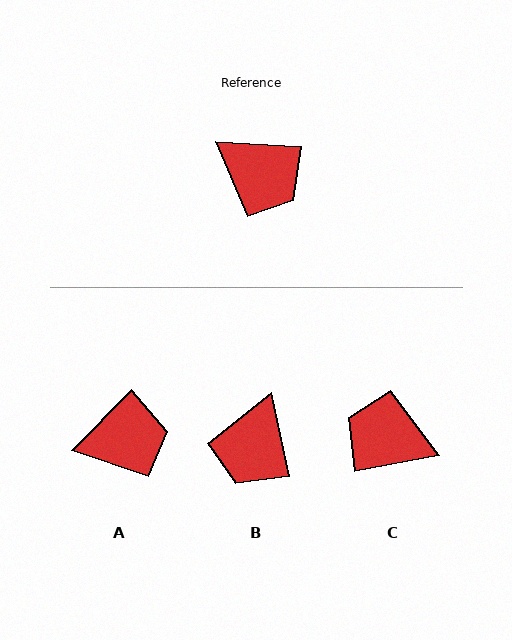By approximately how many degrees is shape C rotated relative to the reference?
Approximately 166 degrees clockwise.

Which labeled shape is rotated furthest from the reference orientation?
C, about 166 degrees away.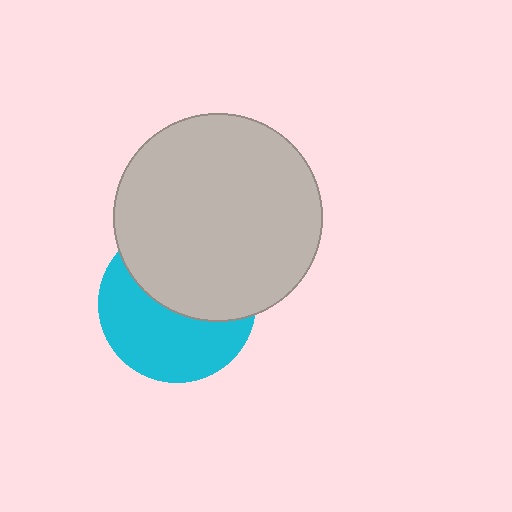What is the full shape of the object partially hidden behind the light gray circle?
The partially hidden object is a cyan circle.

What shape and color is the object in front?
The object in front is a light gray circle.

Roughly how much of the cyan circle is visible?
About half of it is visible (roughly 51%).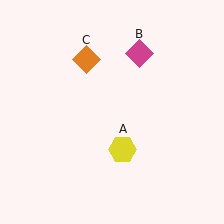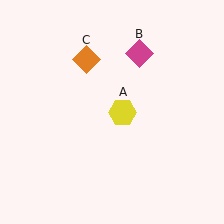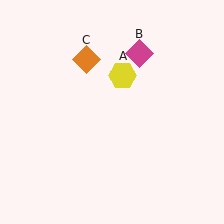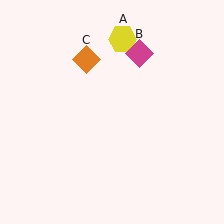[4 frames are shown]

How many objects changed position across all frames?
1 object changed position: yellow hexagon (object A).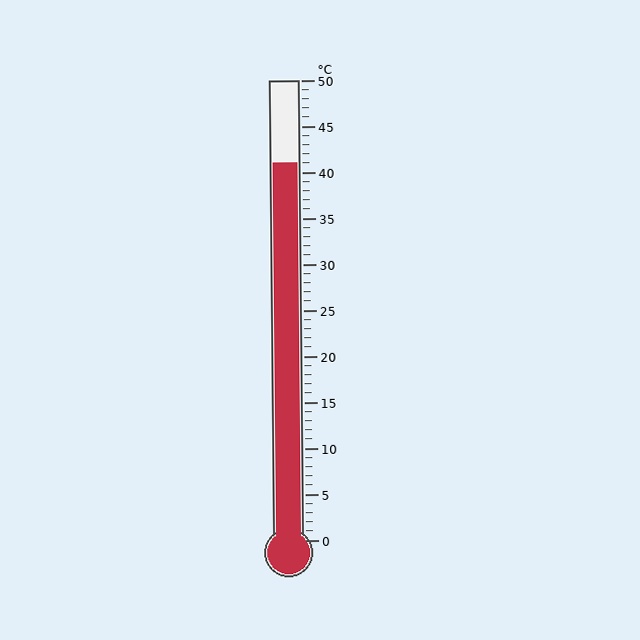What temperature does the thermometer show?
The thermometer shows approximately 41°C.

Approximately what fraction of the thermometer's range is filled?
The thermometer is filled to approximately 80% of its range.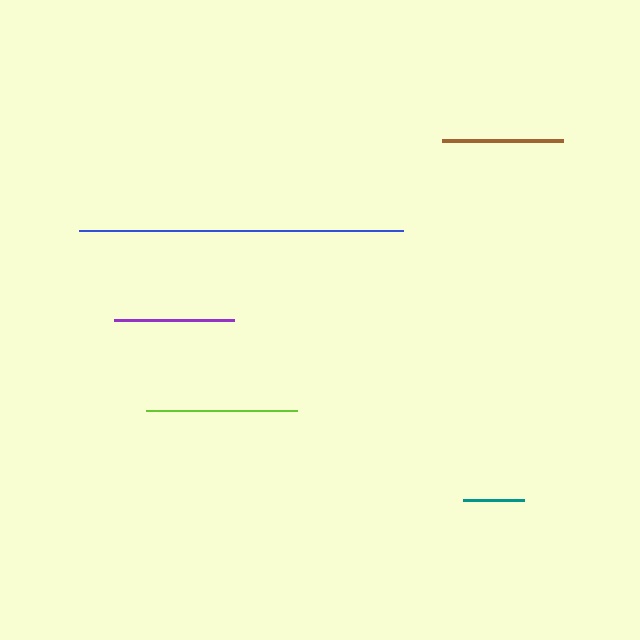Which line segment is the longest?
The blue line is the longest at approximately 324 pixels.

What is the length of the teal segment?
The teal segment is approximately 61 pixels long.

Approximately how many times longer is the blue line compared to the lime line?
The blue line is approximately 2.1 times the length of the lime line.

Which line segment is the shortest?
The teal line is the shortest at approximately 61 pixels.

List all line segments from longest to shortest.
From longest to shortest: blue, lime, brown, purple, teal.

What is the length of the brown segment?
The brown segment is approximately 121 pixels long.